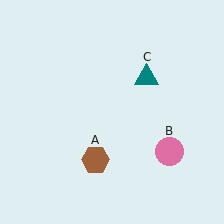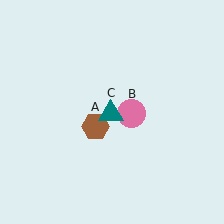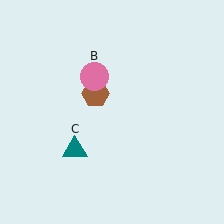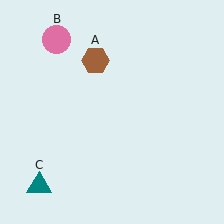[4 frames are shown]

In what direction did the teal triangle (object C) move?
The teal triangle (object C) moved down and to the left.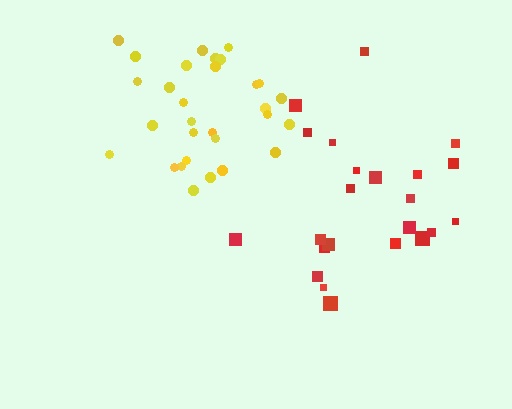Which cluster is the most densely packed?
Yellow.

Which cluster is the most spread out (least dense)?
Red.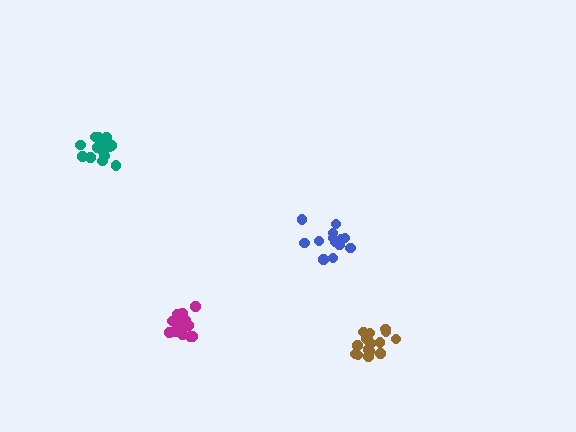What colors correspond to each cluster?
The clusters are colored: teal, magenta, brown, blue.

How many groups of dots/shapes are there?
There are 4 groups.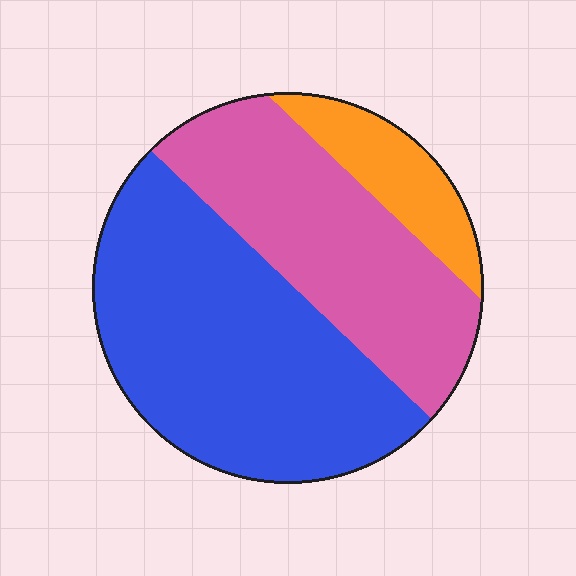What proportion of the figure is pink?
Pink takes up about three eighths (3/8) of the figure.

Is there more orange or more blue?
Blue.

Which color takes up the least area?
Orange, at roughly 10%.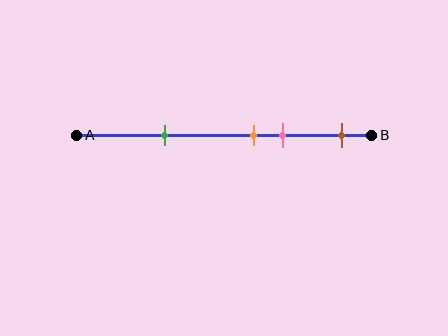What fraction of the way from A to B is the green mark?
The green mark is approximately 30% (0.3) of the way from A to B.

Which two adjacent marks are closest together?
The orange and pink marks are the closest adjacent pair.